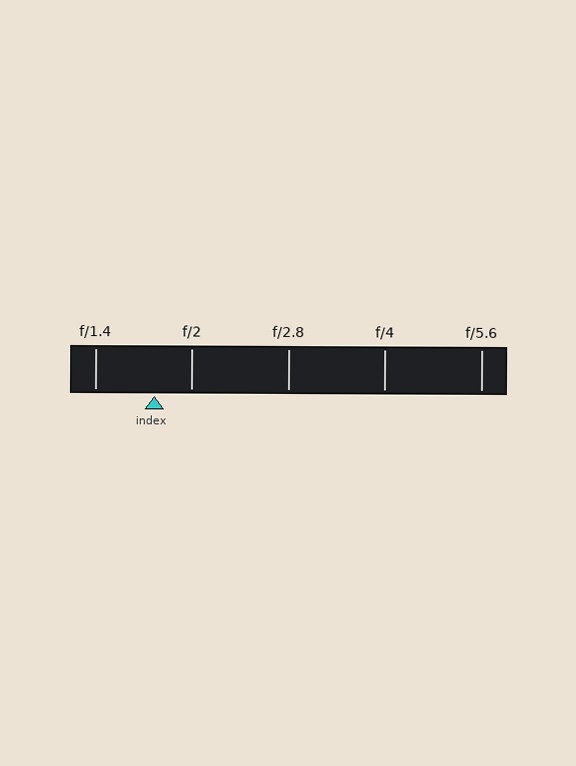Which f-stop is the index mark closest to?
The index mark is closest to f/2.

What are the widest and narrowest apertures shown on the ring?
The widest aperture shown is f/1.4 and the narrowest is f/5.6.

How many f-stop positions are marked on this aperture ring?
There are 5 f-stop positions marked.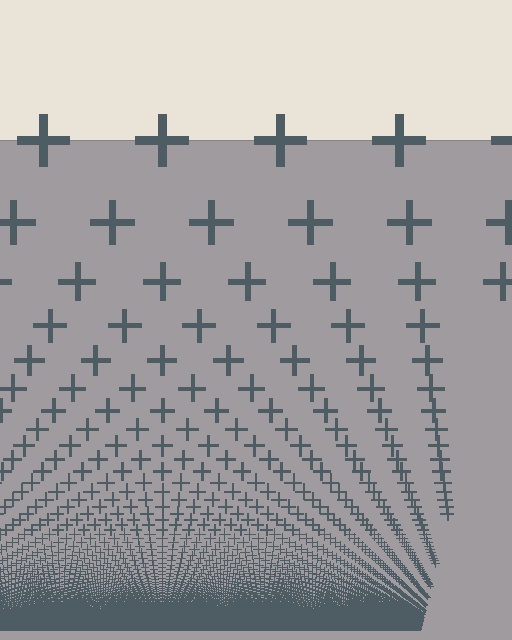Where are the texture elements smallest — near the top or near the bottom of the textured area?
Near the bottom.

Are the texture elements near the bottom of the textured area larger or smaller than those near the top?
Smaller. The gradient is inverted — elements near the bottom are smaller and denser.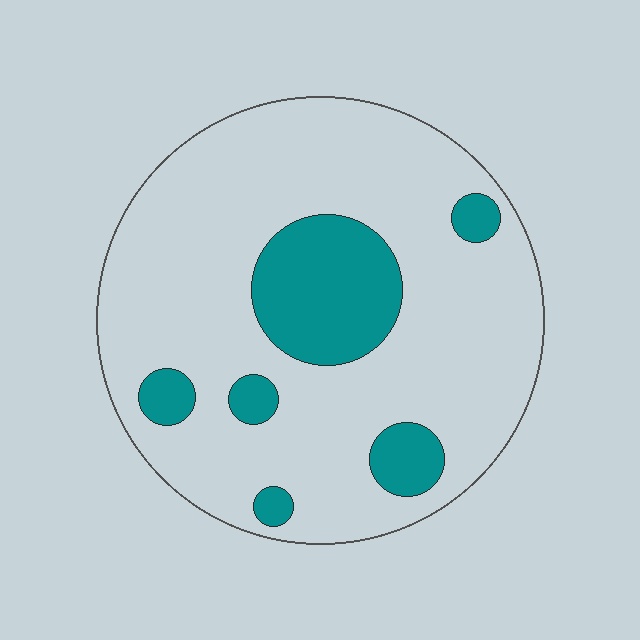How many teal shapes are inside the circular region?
6.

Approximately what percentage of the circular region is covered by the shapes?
Approximately 20%.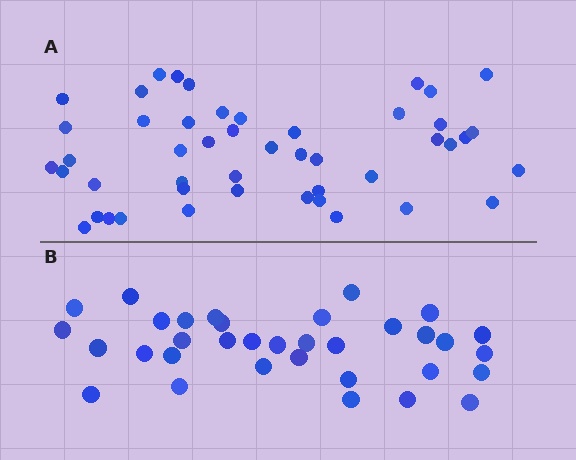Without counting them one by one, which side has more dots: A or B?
Region A (the top region) has more dots.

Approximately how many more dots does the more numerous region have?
Region A has approximately 15 more dots than region B.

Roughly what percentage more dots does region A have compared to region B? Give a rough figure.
About 40% more.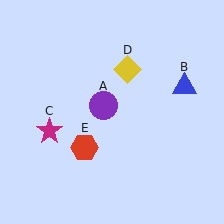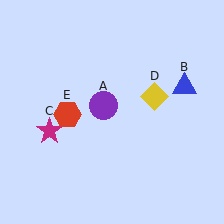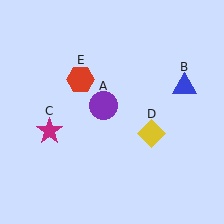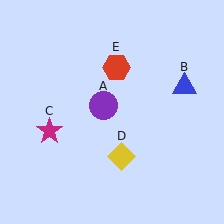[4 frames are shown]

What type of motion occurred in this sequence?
The yellow diamond (object D), red hexagon (object E) rotated clockwise around the center of the scene.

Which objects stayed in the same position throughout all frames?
Purple circle (object A) and blue triangle (object B) and magenta star (object C) remained stationary.